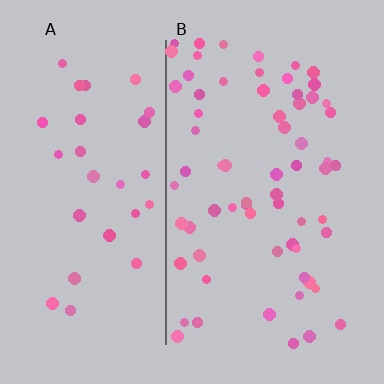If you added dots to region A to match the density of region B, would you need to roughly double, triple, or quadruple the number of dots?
Approximately double.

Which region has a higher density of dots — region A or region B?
B (the right).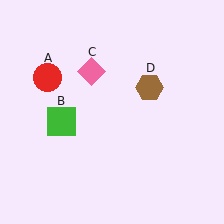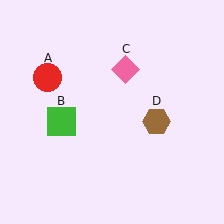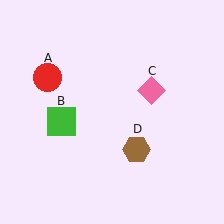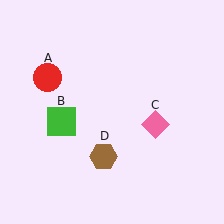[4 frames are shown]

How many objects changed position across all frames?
2 objects changed position: pink diamond (object C), brown hexagon (object D).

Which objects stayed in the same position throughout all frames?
Red circle (object A) and green square (object B) remained stationary.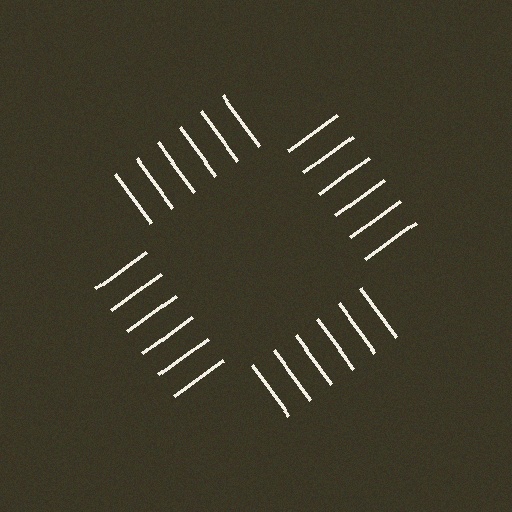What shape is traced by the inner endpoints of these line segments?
An illusory square — the line segments terminate on its edges but no continuous stroke is drawn.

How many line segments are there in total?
24 — 6 along each of the 4 edges.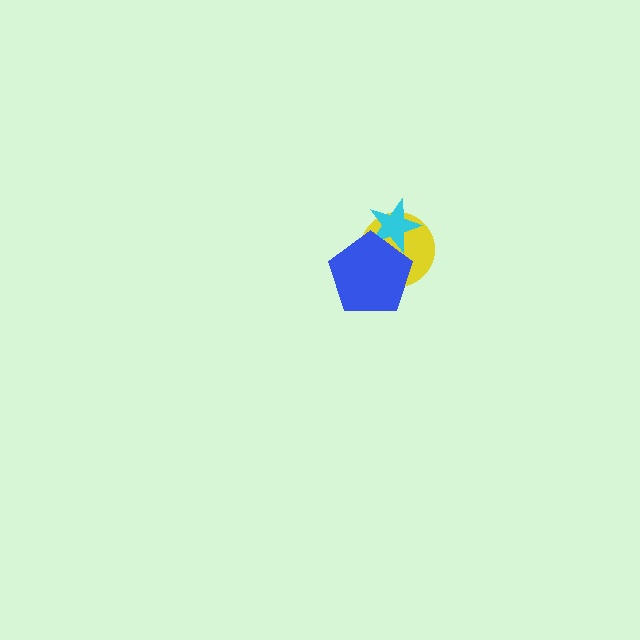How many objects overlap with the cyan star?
2 objects overlap with the cyan star.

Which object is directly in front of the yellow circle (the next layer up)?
The cyan star is directly in front of the yellow circle.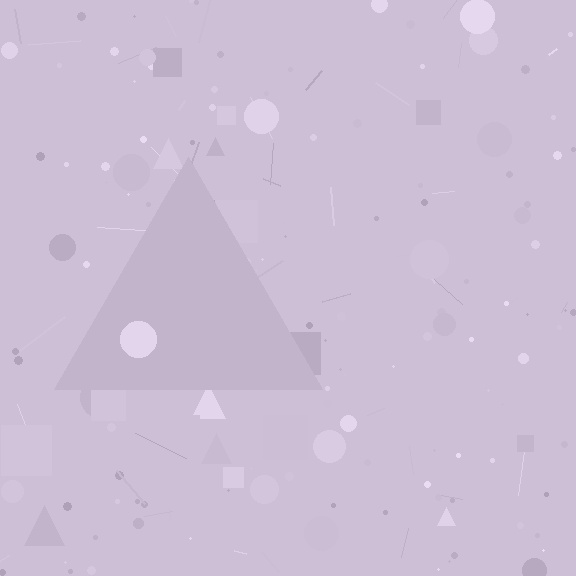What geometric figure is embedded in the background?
A triangle is embedded in the background.